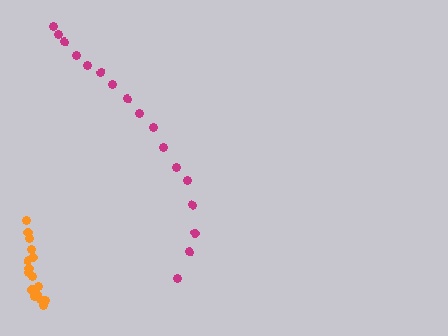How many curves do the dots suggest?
There are 2 distinct paths.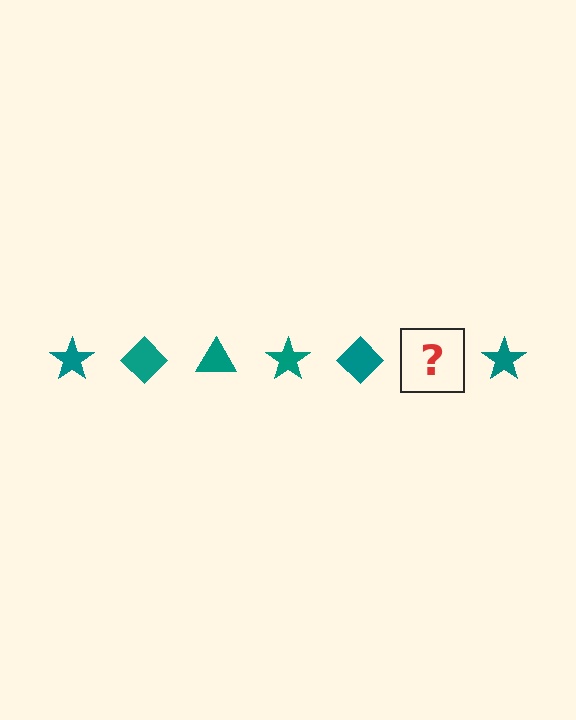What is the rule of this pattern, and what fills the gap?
The rule is that the pattern cycles through star, diamond, triangle shapes in teal. The gap should be filled with a teal triangle.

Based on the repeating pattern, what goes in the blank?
The blank should be a teal triangle.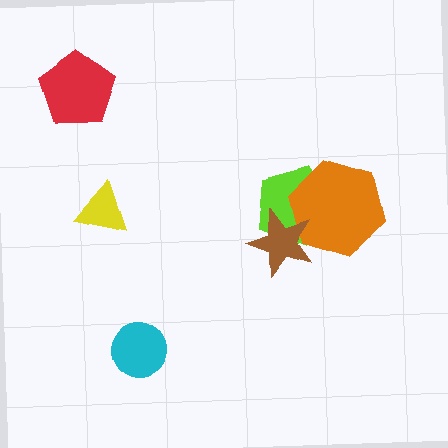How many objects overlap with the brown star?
2 objects overlap with the brown star.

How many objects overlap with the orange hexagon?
2 objects overlap with the orange hexagon.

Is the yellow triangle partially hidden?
No, no other shape covers it.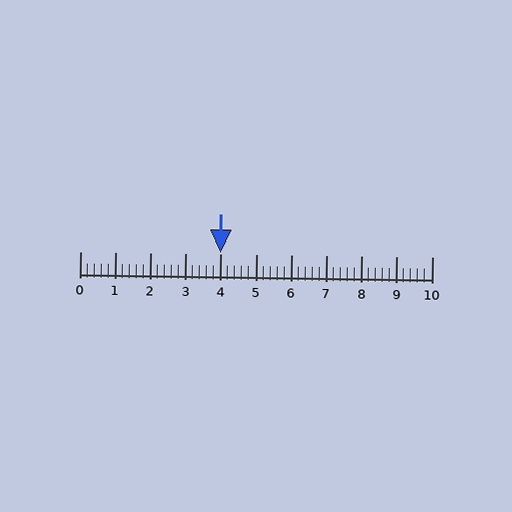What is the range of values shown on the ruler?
The ruler shows values from 0 to 10.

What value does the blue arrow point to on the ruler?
The blue arrow points to approximately 4.0.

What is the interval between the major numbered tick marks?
The major tick marks are spaced 1 units apart.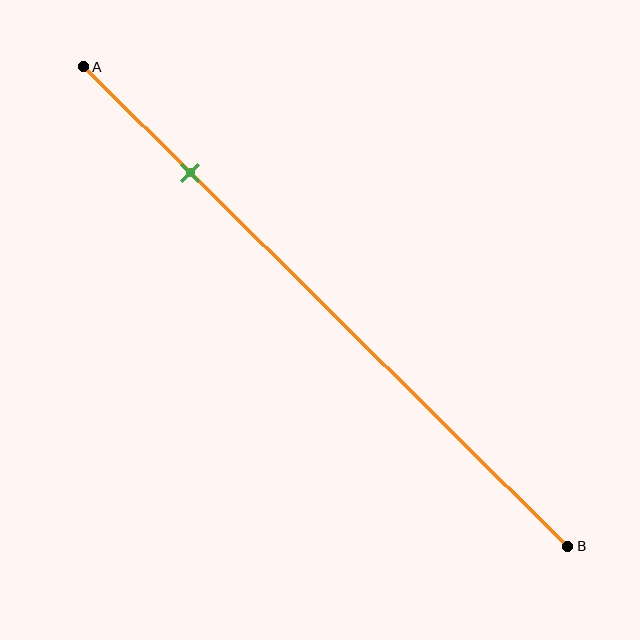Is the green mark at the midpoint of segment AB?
No, the mark is at about 20% from A, not at the 50% midpoint.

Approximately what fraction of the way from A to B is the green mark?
The green mark is approximately 20% of the way from A to B.